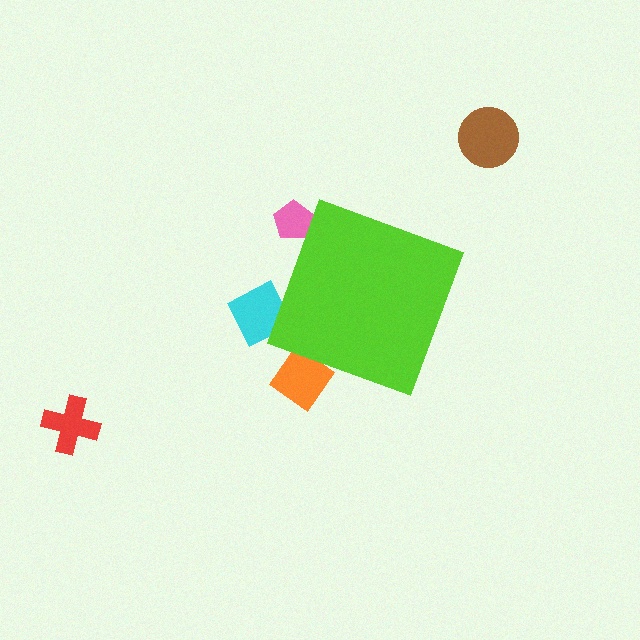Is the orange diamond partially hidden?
Yes, the orange diamond is partially hidden behind the lime diamond.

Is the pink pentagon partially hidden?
Yes, the pink pentagon is partially hidden behind the lime diamond.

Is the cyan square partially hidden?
Yes, the cyan square is partially hidden behind the lime diamond.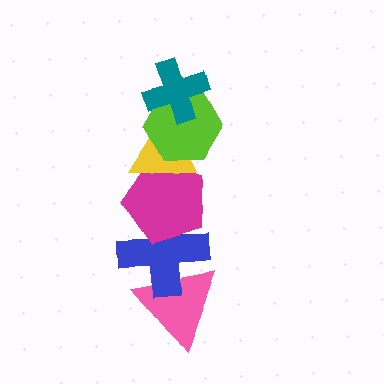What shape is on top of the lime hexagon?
The teal cross is on top of the lime hexagon.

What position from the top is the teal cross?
The teal cross is 1st from the top.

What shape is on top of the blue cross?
The magenta pentagon is on top of the blue cross.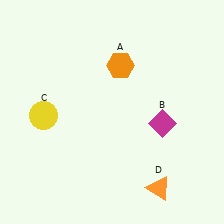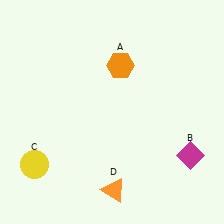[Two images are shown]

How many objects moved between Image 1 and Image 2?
3 objects moved between the two images.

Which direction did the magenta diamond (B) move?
The magenta diamond (B) moved down.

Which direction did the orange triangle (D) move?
The orange triangle (D) moved left.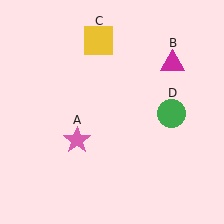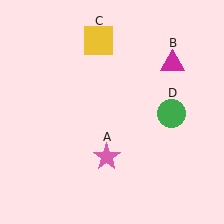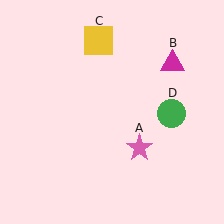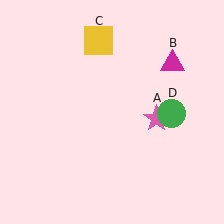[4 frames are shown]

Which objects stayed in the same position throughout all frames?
Magenta triangle (object B) and yellow square (object C) and green circle (object D) remained stationary.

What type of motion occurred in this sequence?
The pink star (object A) rotated counterclockwise around the center of the scene.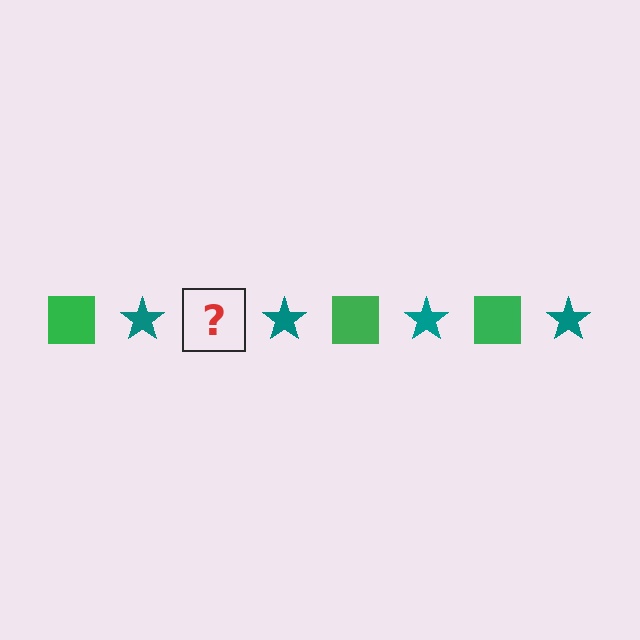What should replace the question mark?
The question mark should be replaced with a green square.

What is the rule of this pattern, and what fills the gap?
The rule is that the pattern alternates between green square and teal star. The gap should be filled with a green square.